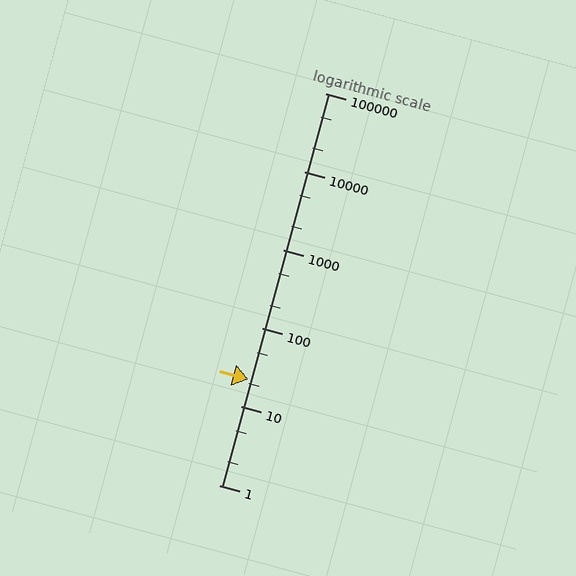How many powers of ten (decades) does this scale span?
The scale spans 5 decades, from 1 to 100000.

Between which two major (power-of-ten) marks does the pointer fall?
The pointer is between 10 and 100.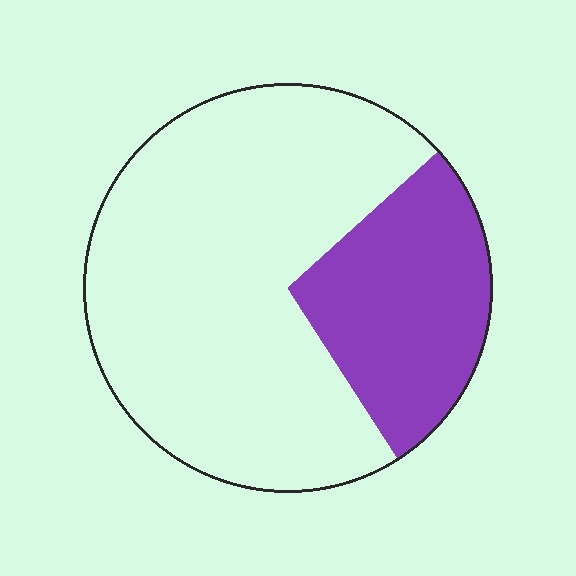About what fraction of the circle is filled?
About one quarter (1/4).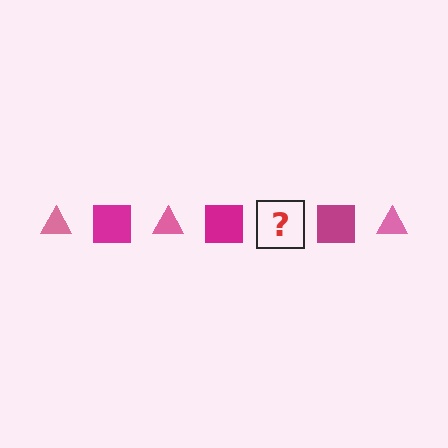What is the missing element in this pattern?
The missing element is a pink triangle.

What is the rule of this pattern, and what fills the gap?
The rule is that the pattern alternates between pink triangle and magenta square. The gap should be filled with a pink triangle.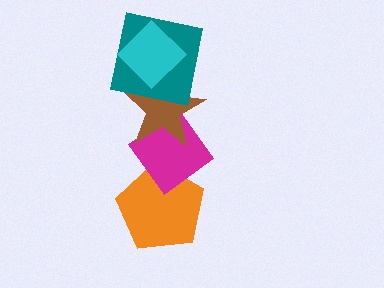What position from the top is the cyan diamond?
The cyan diamond is 1st from the top.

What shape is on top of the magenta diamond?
The brown star is on top of the magenta diamond.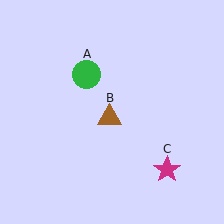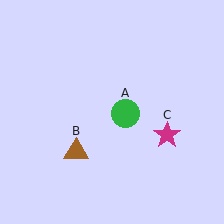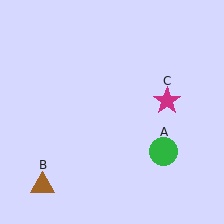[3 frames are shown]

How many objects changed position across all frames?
3 objects changed position: green circle (object A), brown triangle (object B), magenta star (object C).